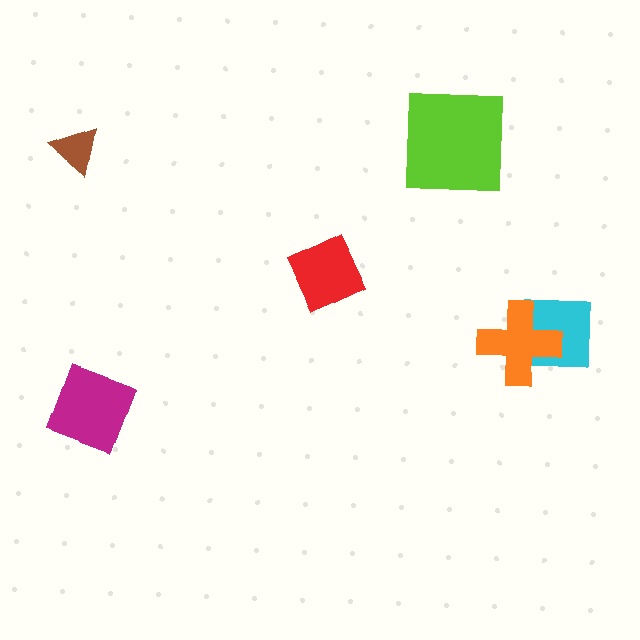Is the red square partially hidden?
No, no other shape covers it.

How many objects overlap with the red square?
0 objects overlap with the red square.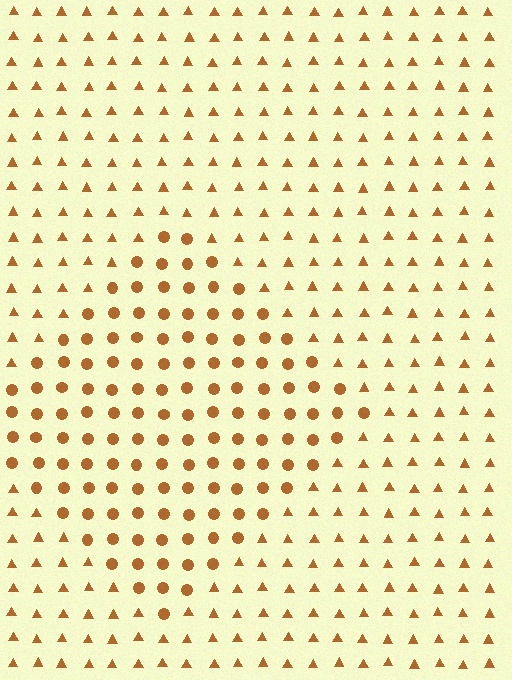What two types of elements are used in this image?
The image uses circles inside the diamond region and triangles outside it.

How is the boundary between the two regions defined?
The boundary is defined by a change in element shape: circles inside vs. triangles outside. All elements share the same color and spacing.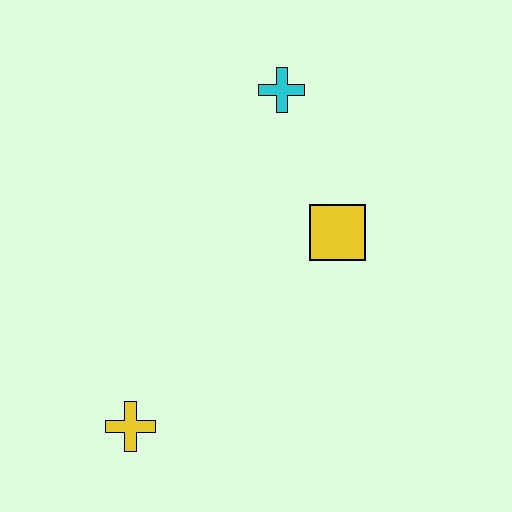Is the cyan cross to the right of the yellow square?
No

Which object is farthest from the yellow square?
The yellow cross is farthest from the yellow square.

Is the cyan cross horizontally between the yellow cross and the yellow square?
Yes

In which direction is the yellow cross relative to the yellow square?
The yellow cross is to the left of the yellow square.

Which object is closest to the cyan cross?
The yellow square is closest to the cyan cross.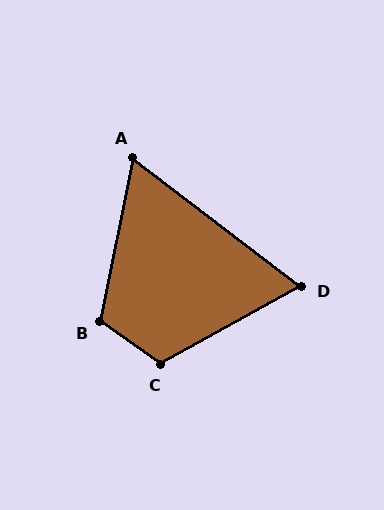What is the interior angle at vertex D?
Approximately 66 degrees (acute).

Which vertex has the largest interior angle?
C, at approximately 116 degrees.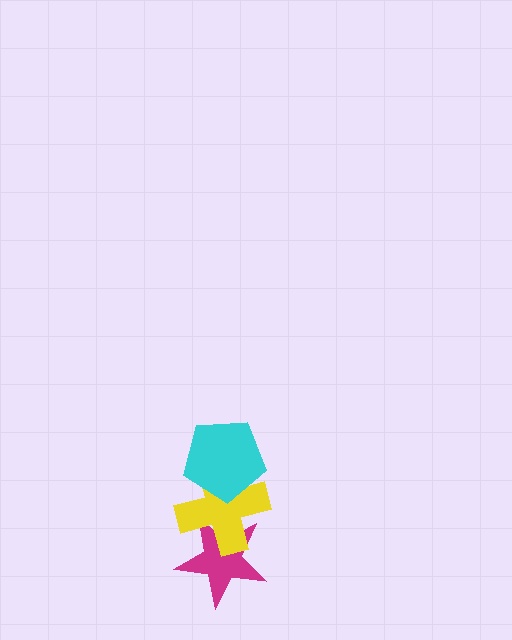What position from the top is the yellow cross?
The yellow cross is 2nd from the top.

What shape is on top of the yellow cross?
The cyan pentagon is on top of the yellow cross.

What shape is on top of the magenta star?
The yellow cross is on top of the magenta star.